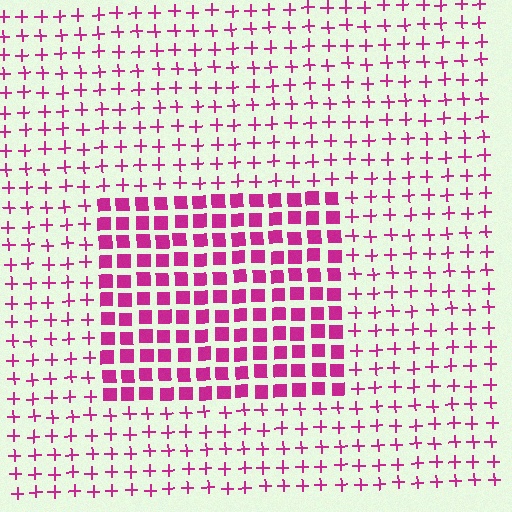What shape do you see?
I see a rectangle.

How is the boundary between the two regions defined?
The boundary is defined by a change in element shape: squares inside vs. plus signs outside. All elements share the same color and spacing.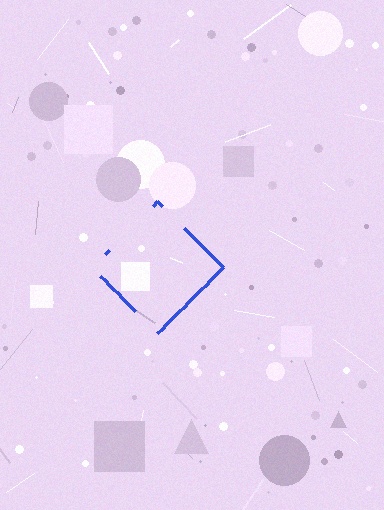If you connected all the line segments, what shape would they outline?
They would outline a diamond.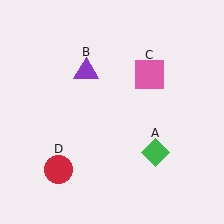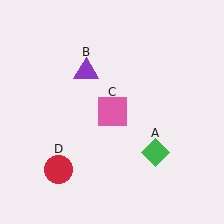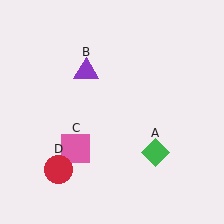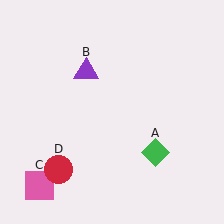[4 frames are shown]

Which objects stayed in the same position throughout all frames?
Green diamond (object A) and purple triangle (object B) and red circle (object D) remained stationary.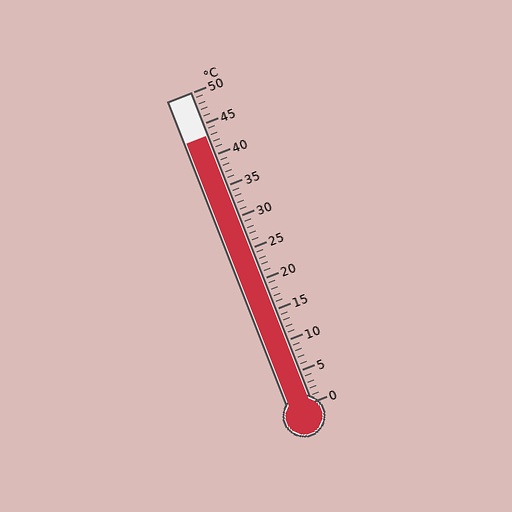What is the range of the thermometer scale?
The thermometer scale ranges from 0°C to 50°C.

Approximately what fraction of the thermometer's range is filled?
The thermometer is filled to approximately 85% of its range.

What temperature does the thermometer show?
The thermometer shows approximately 43°C.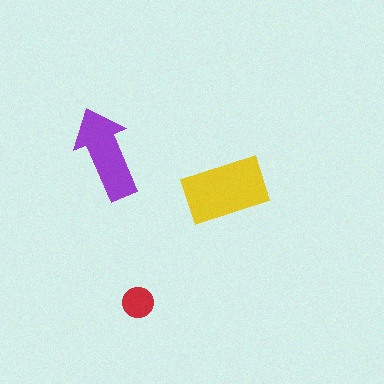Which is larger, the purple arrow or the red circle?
The purple arrow.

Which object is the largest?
The yellow rectangle.